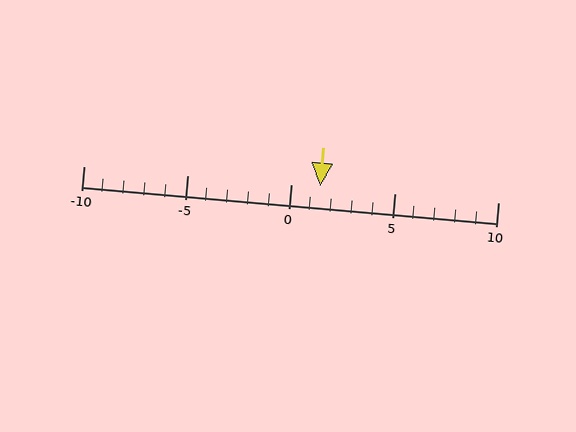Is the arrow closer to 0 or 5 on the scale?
The arrow is closer to 0.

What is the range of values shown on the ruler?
The ruler shows values from -10 to 10.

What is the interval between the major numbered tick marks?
The major tick marks are spaced 5 units apart.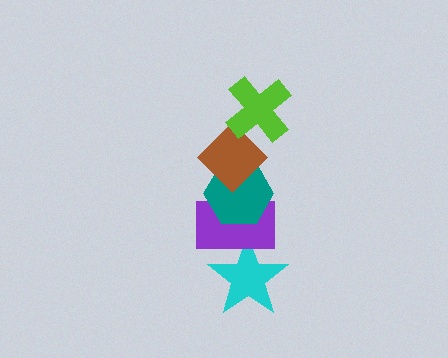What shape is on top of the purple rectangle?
The teal hexagon is on top of the purple rectangle.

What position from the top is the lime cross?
The lime cross is 1st from the top.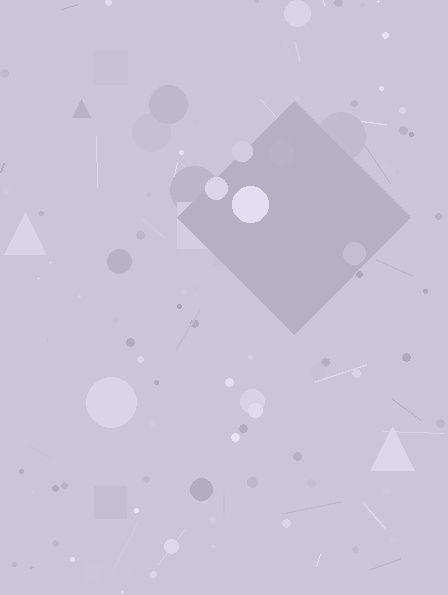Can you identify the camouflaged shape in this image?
The camouflaged shape is a diamond.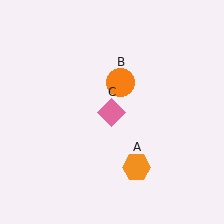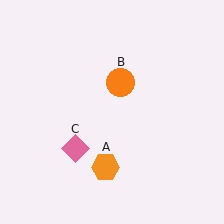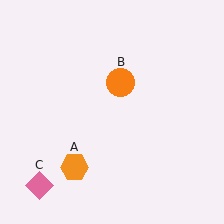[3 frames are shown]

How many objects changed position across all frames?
2 objects changed position: orange hexagon (object A), pink diamond (object C).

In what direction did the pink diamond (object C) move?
The pink diamond (object C) moved down and to the left.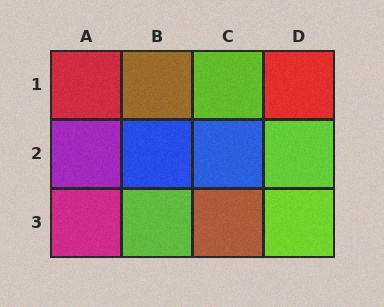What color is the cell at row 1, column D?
Red.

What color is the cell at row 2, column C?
Blue.